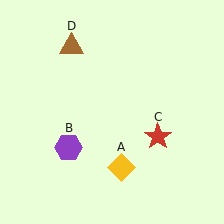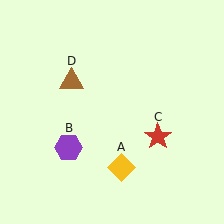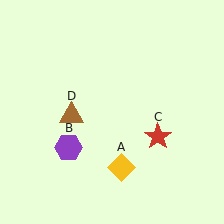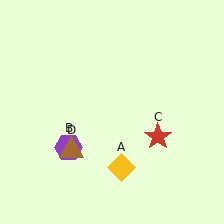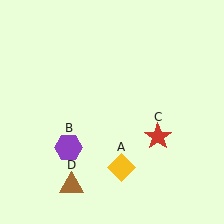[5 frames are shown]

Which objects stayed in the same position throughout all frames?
Yellow diamond (object A) and purple hexagon (object B) and red star (object C) remained stationary.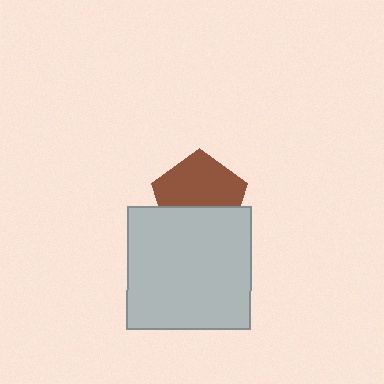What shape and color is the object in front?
The object in front is a light gray square.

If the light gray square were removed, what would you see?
You would see the complete brown pentagon.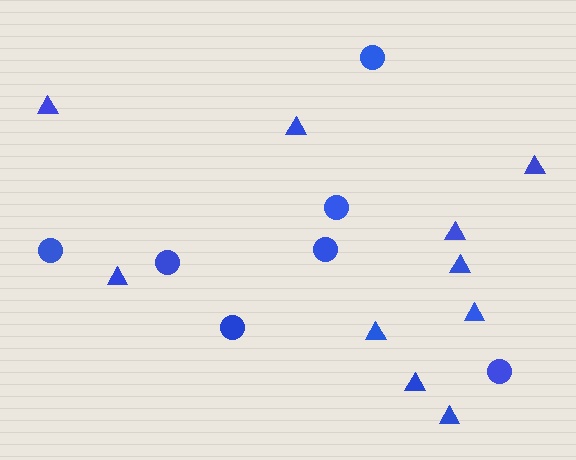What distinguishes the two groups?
There are 2 groups: one group of triangles (10) and one group of circles (7).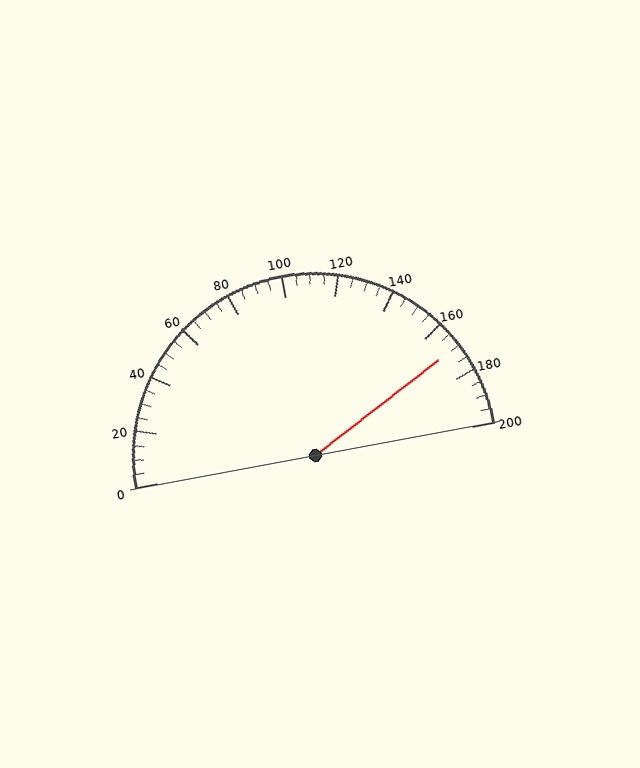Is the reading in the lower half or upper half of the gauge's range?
The reading is in the upper half of the range (0 to 200).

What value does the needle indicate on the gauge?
The needle indicates approximately 170.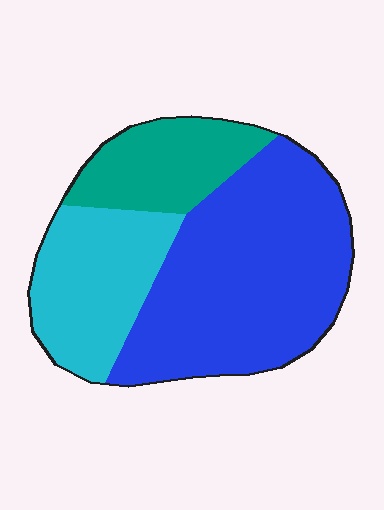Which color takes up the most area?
Blue, at roughly 55%.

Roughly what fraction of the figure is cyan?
Cyan takes up between a sixth and a third of the figure.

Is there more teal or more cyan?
Cyan.